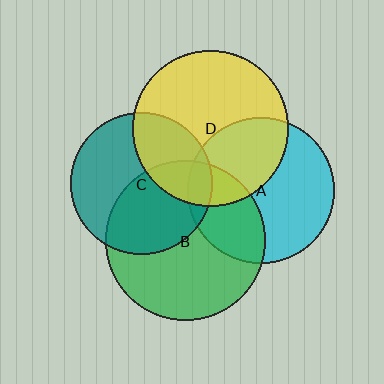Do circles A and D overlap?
Yes.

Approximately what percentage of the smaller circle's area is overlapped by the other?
Approximately 40%.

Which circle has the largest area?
Circle B (green).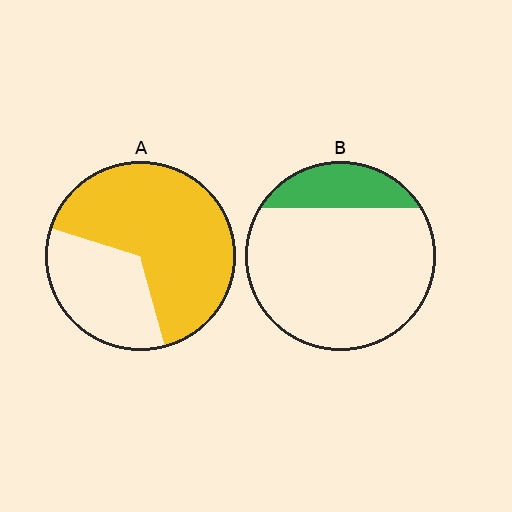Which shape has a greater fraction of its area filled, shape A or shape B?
Shape A.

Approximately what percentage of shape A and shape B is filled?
A is approximately 65% and B is approximately 20%.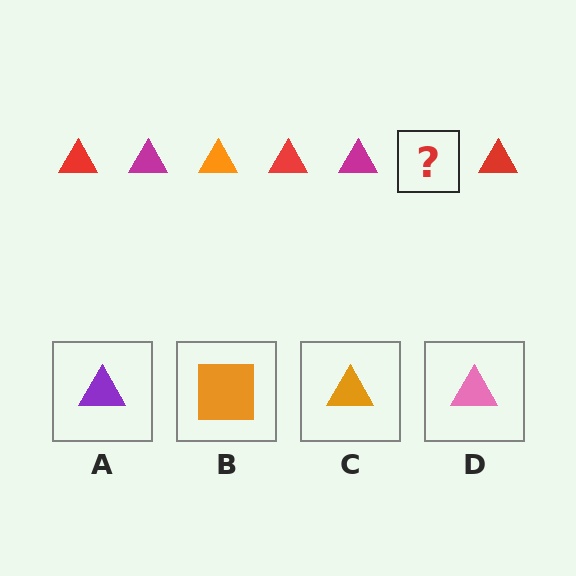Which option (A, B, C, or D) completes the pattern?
C.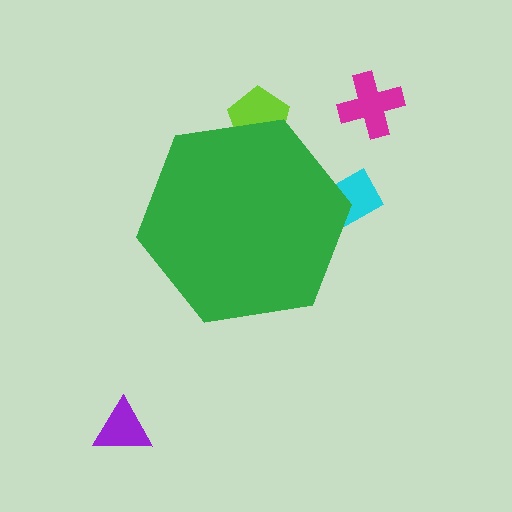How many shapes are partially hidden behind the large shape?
2 shapes are partially hidden.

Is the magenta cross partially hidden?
No, the magenta cross is fully visible.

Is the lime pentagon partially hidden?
Yes, the lime pentagon is partially hidden behind the green hexagon.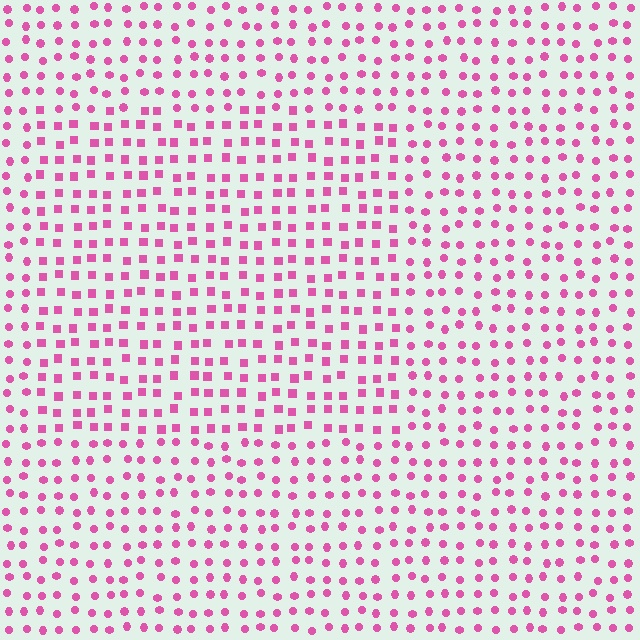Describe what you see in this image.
The image is filled with small pink elements arranged in a uniform grid. A rectangle-shaped region contains squares, while the surrounding area contains circles. The boundary is defined purely by the change in element shape.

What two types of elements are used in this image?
The image uses squares inside the rectangle region and circles outside it.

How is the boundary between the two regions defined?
The boundary is defined by a change in element shape: squares inside vs. circles outside. All elements share the same color and spacing.